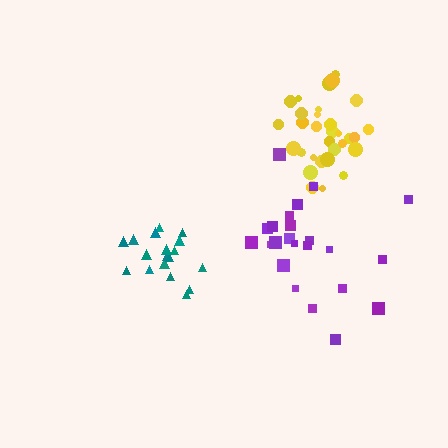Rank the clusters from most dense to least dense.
yellow, teal, purple.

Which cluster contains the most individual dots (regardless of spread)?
Yellow (33).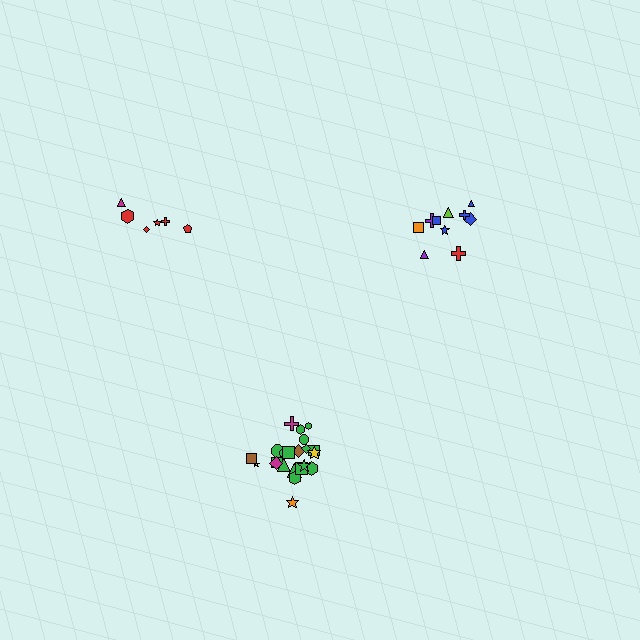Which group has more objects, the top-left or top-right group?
The top-right group.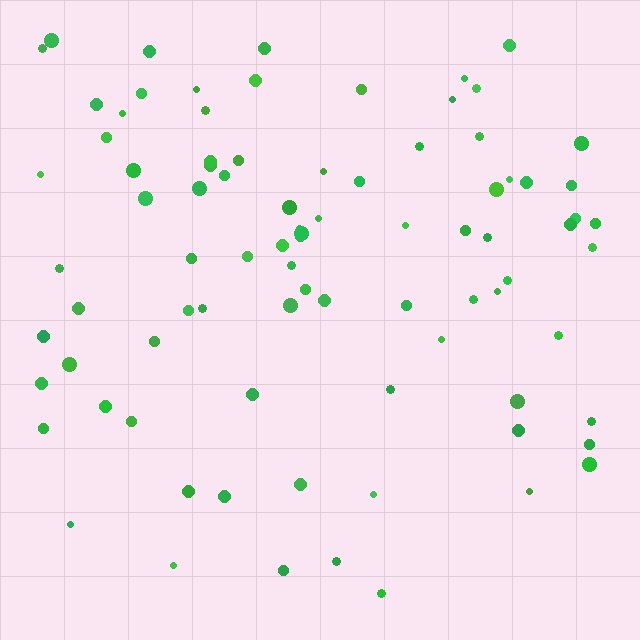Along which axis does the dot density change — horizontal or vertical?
Vertical.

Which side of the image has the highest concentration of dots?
The top.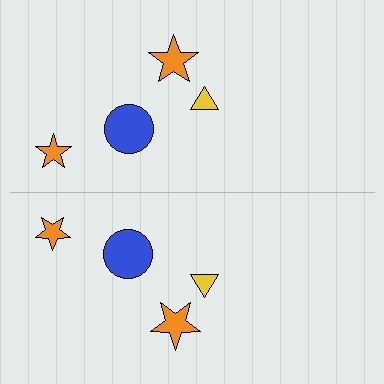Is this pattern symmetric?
Yes, this pattern has bilateral (reflection) symmetry.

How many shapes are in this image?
There are 8 shapes in this image.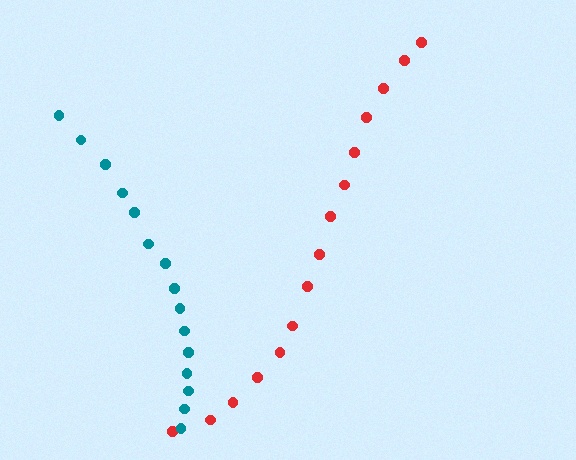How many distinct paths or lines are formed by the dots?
There are 2 distinct paths.